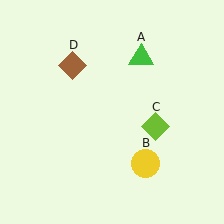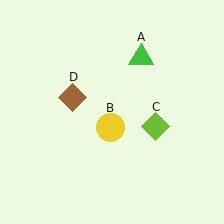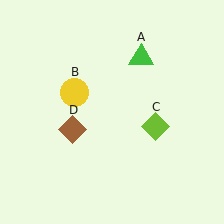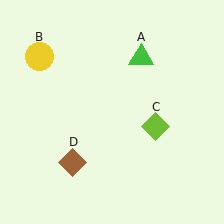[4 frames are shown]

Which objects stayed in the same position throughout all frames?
Green triangle (object A) and lime diamond (object C) remained stationary.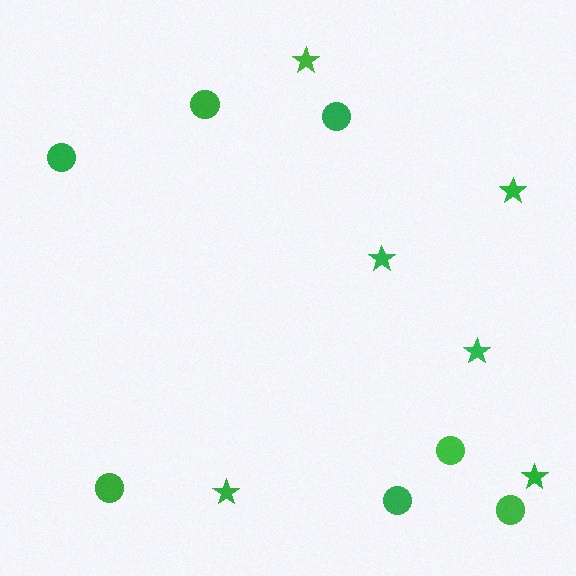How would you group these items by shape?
There are 2 groups: one group of stars (6) and one group of circles (7).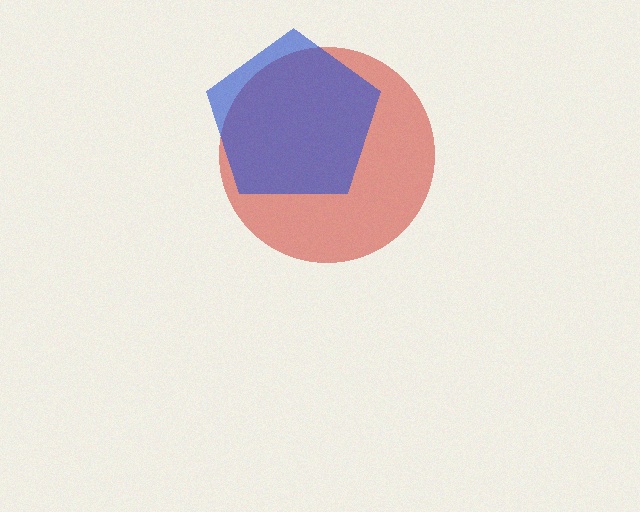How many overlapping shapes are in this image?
There are 2 overlapping shapes in the image.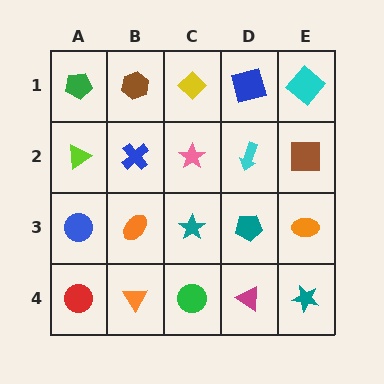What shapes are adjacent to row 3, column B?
A blue cross (row 2, column B), an orange triangle (row 4, column B), a blue circle (row 3, column A), a teal star (row 3, column C).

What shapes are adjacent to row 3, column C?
A pink star (row 2, column C), a green circle (row 4, column C), an orange ellipse (row 3, column B), a teal pentagon (row 3, column D).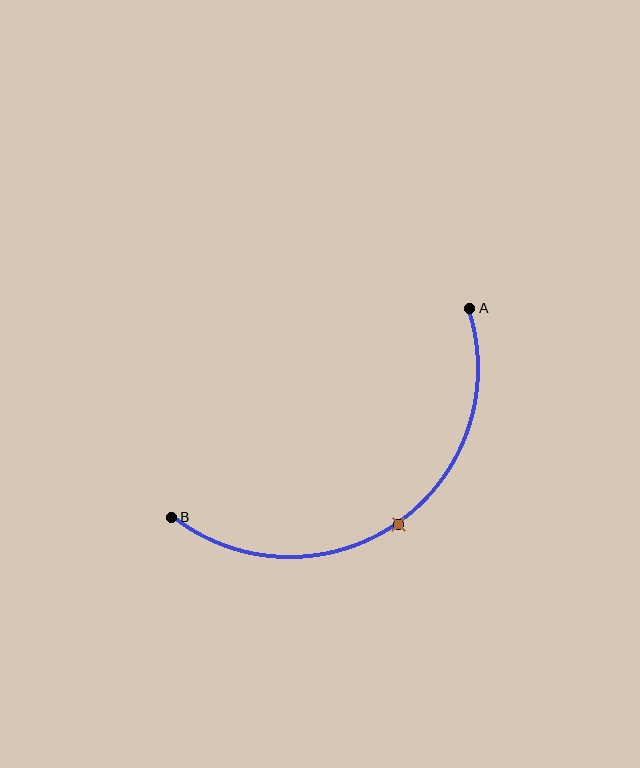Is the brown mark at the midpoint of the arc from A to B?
Yes. The brown mark lies on the arc at equal arc-length from both A and B — it is the arc midpoint.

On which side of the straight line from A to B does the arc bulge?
The arc bulges below and to the right of the straight line connecting A and B.